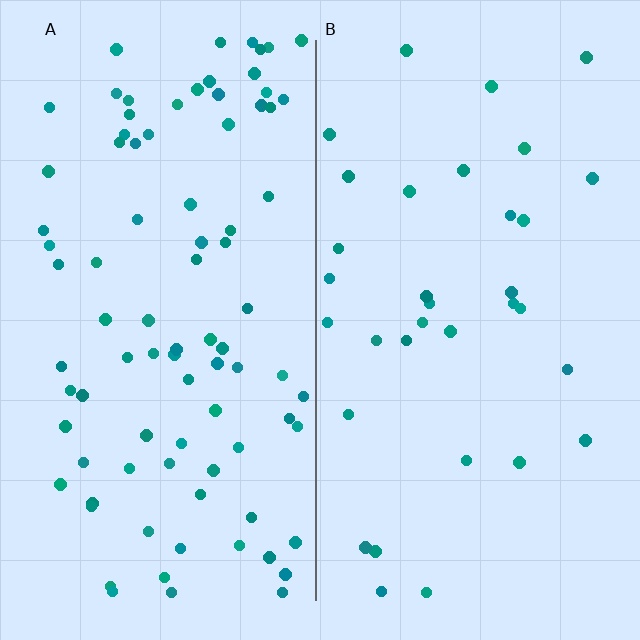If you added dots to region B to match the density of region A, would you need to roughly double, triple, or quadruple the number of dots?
Approximately triple.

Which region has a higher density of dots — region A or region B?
A (the left).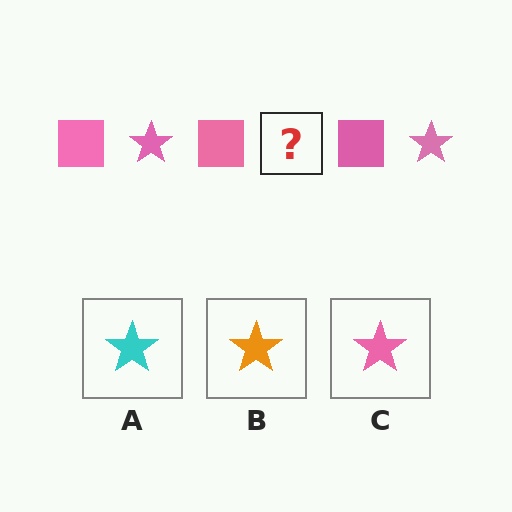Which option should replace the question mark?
Option C.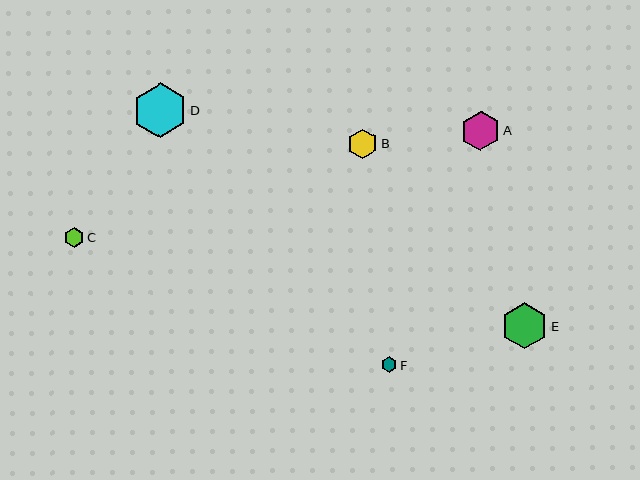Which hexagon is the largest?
Hexagon D is the largest with a size of approximately 54 pixels.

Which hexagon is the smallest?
Hexagon F is the smallest with a size of approximately 15 pixels.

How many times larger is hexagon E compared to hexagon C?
Hexagon E is approximately 2.4 times the size of hexagon C.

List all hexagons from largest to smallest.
From largest to smallest: D, E, A, B, C, F.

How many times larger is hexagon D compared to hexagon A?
Hexagon D is approximately 1.4 times the size of hexagon A.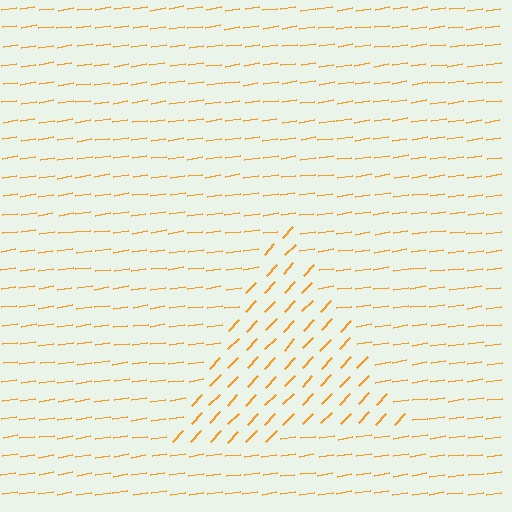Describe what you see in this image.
The image is filled with small orange line segments. A triangle region in the image has lines oriented differently from the surrounding lines, creating a visible texture boundary.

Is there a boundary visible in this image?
Yes, there is a texture boundary formed by a change in line orientation.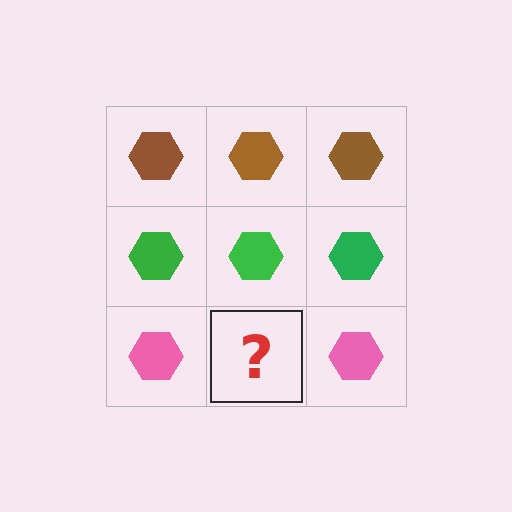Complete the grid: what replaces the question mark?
The question mark should be replaced with a pink hexagon.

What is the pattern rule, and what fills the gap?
The rule is that each row has a consistent color. The gap should be filled with a pink hexagon.